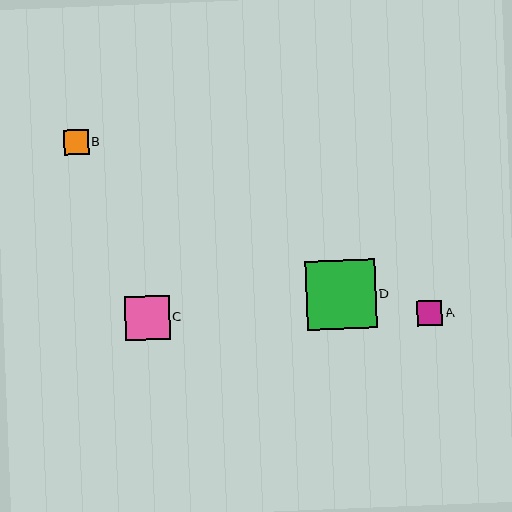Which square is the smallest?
Square B is the smallest with a size of approximately 25 pixels.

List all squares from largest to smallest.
From largest to smallest: D, C, A, B.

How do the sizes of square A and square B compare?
Square A and square B are approximately the same size.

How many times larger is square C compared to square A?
Square C is approximately 1.7 times the size of square A.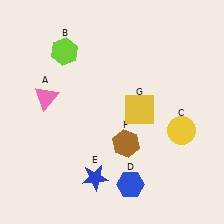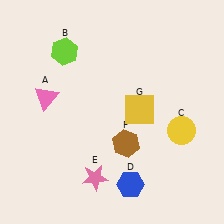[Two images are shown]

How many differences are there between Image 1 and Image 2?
There is 1 difference between the two images.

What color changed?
The star (E) changed from blue in Image 1 to pink in Image 2.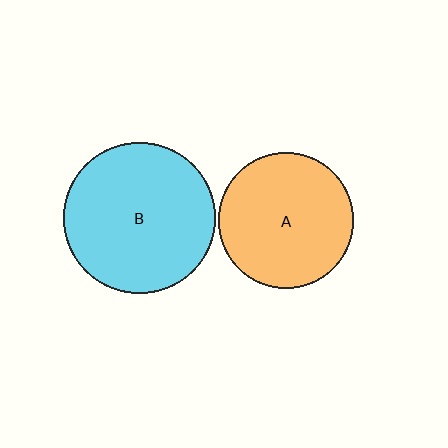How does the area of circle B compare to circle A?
Approximately 1.2 times.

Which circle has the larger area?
Circle B (cyan).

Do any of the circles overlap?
No, none of the circles overlap.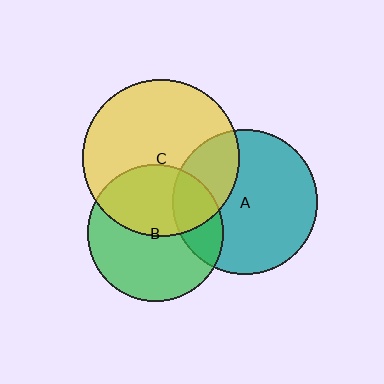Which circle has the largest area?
Circle C (yellow).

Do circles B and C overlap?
Yes.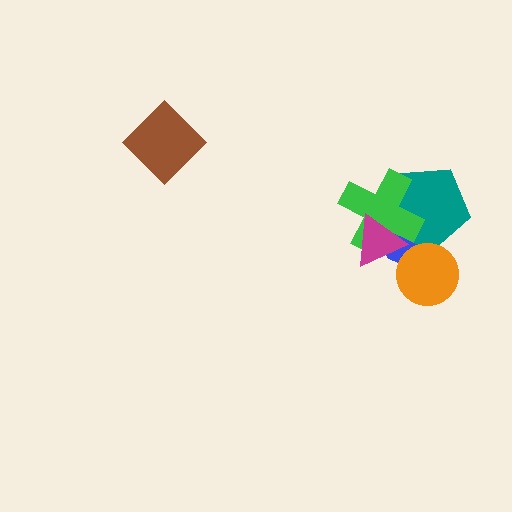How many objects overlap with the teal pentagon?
4 objects overlap with the teal pentagon.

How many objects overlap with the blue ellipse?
4 objects overlap with the blue ellipse.